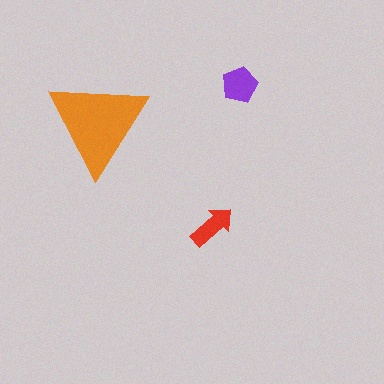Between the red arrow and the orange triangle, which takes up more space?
The orange triangle.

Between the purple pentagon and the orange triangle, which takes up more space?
The orange triangle.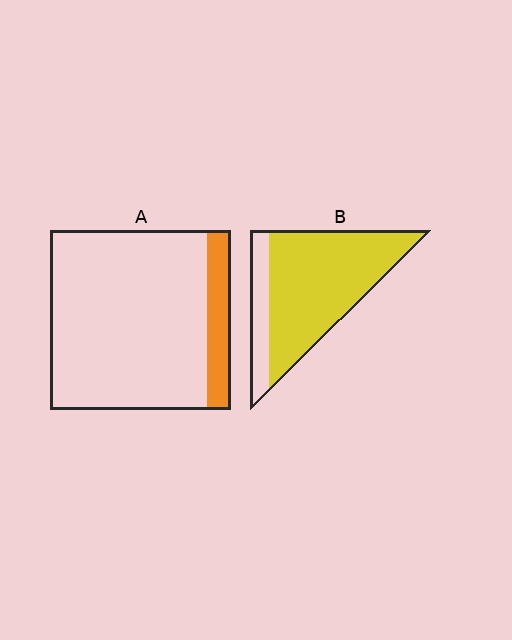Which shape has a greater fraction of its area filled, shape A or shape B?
Shape B.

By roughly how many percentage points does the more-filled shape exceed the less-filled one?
By roughly 65 percentage points (B over A).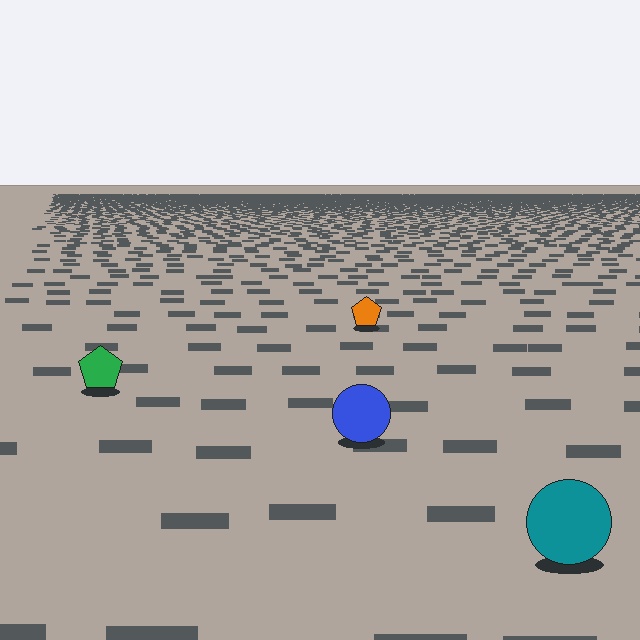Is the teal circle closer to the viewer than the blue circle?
Yes. The teal circle is closer — you can tell from the texture gradient: the ground texture is coarser near it.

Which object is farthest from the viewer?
The orange pentagon is farthest from the viewer. It appears smaller and the ground texture around it is denser.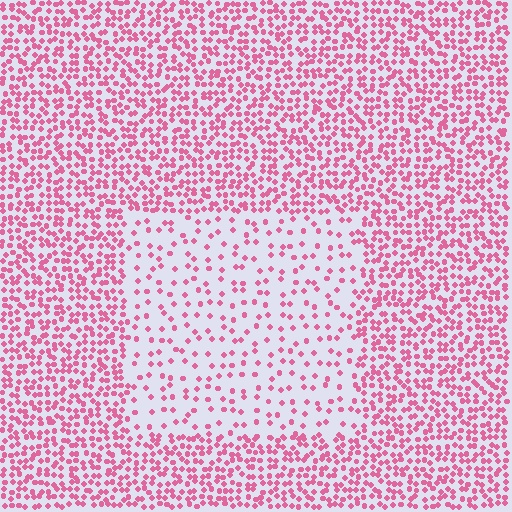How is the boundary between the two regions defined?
The boundary is defined by a change in element density (approximately 2.6x ratio). All elements are the same color, size, and shape.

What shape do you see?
I see a rectangle.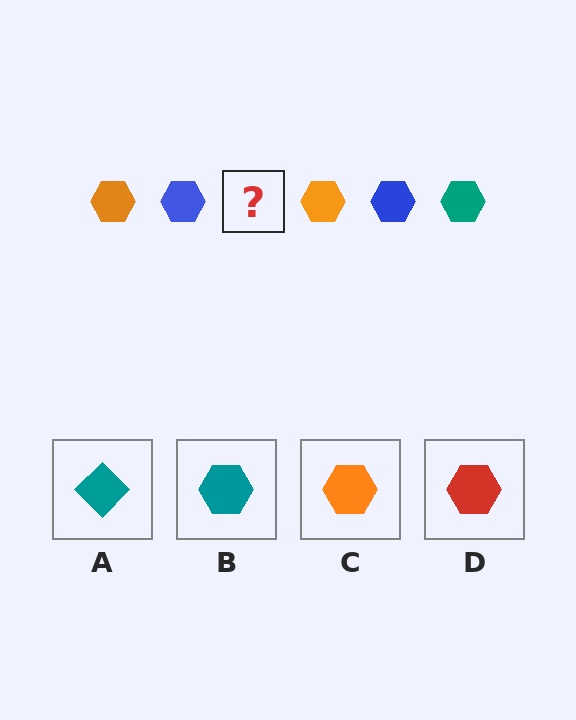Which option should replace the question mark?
Option B.